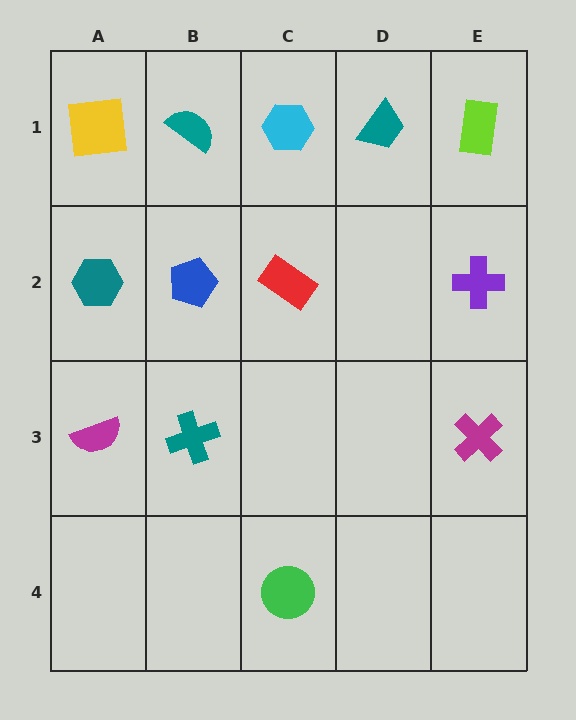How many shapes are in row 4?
1 shape.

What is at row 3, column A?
A magenta semicircle.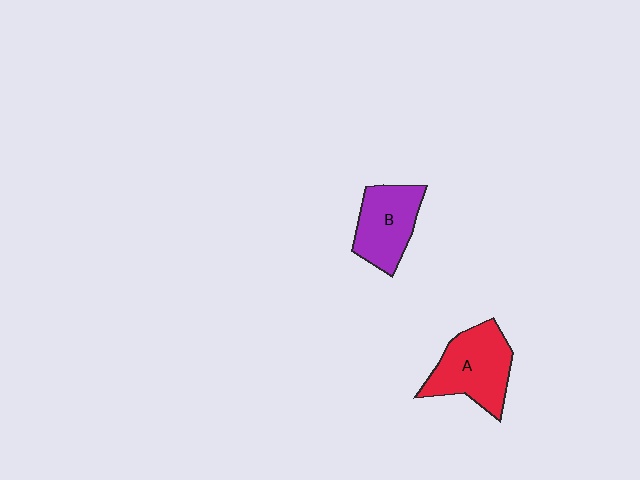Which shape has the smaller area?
Shape B (purple).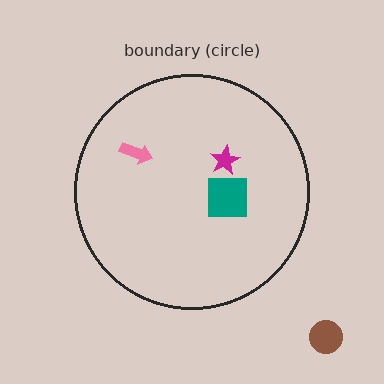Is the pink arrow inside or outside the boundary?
Inside.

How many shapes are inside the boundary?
3 inside, 1 outside.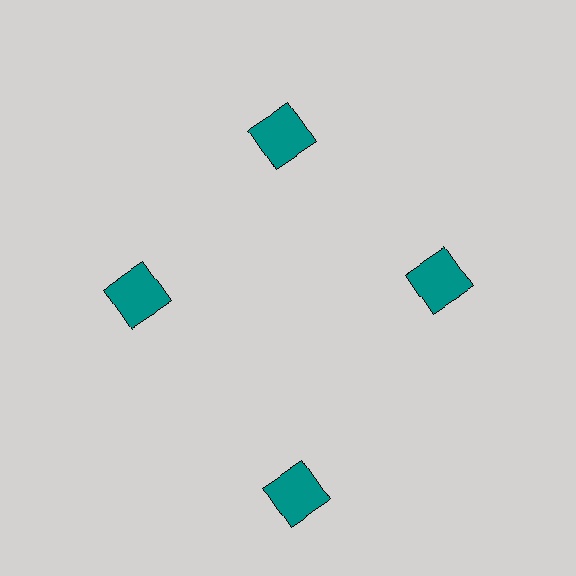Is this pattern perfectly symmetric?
No. The 4 teal squares are arranged in a ring, but one element near the 6 o'clock position is pushed outward from the center, breaking the 4-fold rotational symmetry.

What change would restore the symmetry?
The symmetry would be restored by moving it inward, back onto the ring so that all 4 squares sit at equal angles and equal distance from the center.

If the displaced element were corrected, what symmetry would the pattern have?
It would have 4-fold rotational symmetry — the pattern would map onto itself every 90 degrees.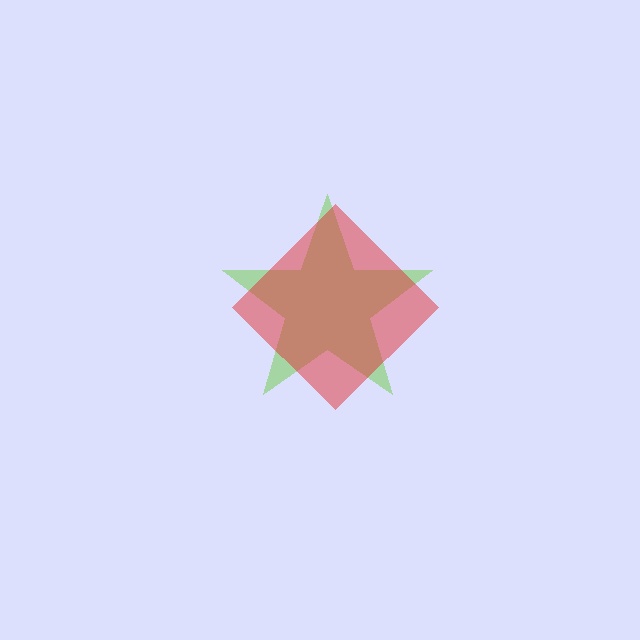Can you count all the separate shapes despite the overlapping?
Yes, there are 2 separate shapes.